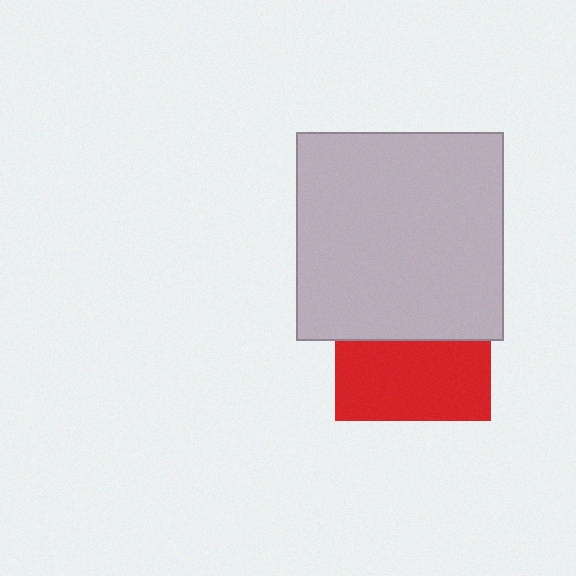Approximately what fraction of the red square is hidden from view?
Roughly 49% of the red square is hidden behind the light gray square.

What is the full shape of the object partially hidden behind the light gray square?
The partially hidden object is a red square.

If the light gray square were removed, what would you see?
You would see the complete red square.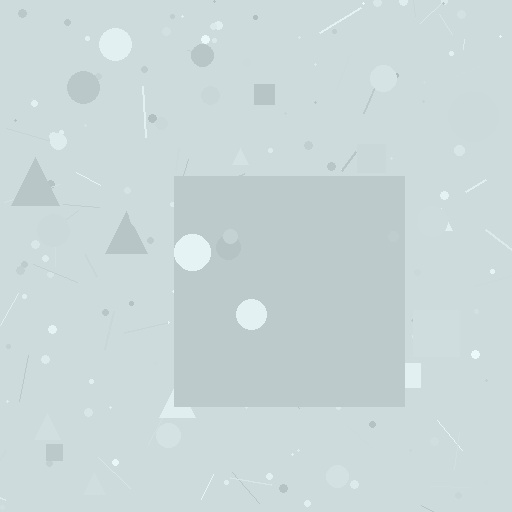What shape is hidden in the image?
A square is hidden in the image.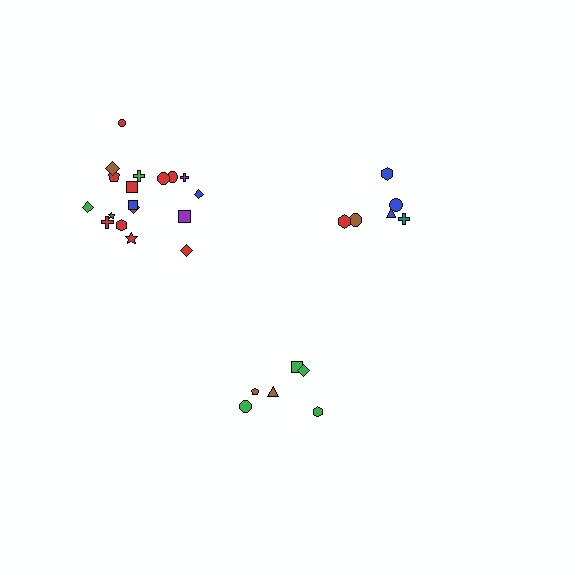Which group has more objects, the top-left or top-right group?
The top-left group.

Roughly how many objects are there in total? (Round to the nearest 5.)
Roughly 30 objects in total.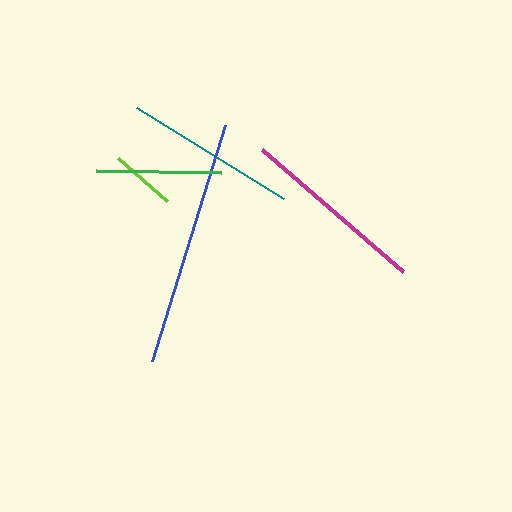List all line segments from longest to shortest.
From longest to shortest: blue, magenta, teal, green, lime.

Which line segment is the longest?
The blue line is the longest at approximately 247 pixels.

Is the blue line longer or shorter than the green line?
The blue line is longer than the green line.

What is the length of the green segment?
The green segment is approximately 126 pixels long.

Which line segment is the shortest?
The lime line is the shortest at approximately 65 pixels.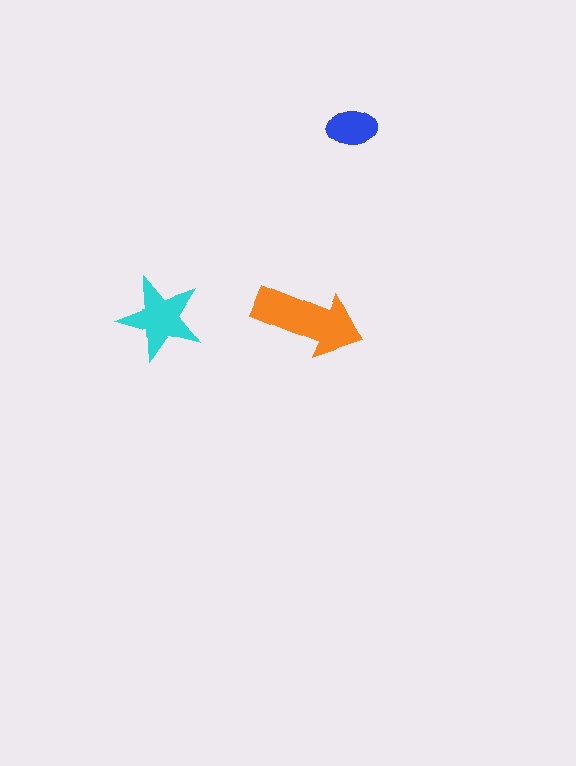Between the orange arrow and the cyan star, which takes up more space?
The orange arrow.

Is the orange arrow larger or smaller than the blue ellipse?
Larger.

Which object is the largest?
The orange arrow.